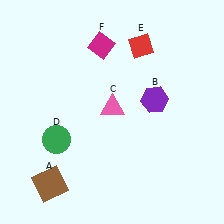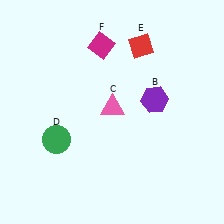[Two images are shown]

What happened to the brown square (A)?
The brown square (A) was removed in Image 2. It was in the bottom-left area of Image 1.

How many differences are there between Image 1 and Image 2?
There is 1 difference between the two images.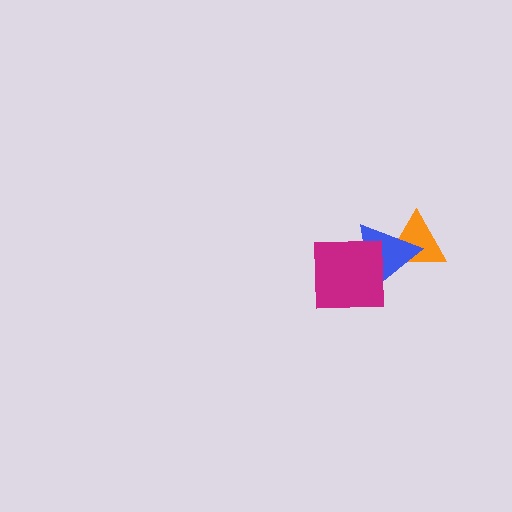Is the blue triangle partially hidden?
Yes, it is partially covered by another shape.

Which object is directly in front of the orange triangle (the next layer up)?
The blue triangle is directly in front of the orange triangle.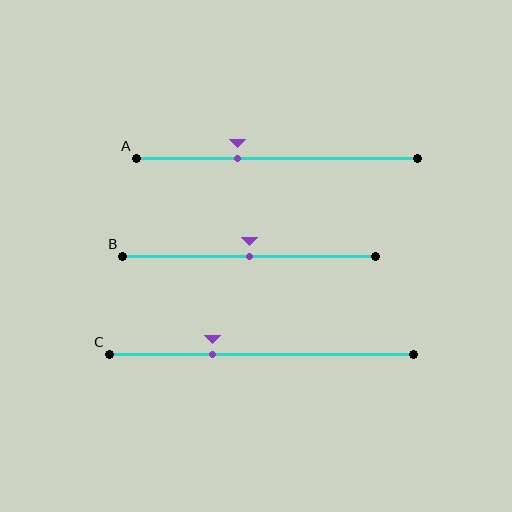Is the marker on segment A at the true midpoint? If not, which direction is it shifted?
No, the marker on segment A is shifted to the left by about 14% of the segment length.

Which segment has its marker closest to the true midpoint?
Segment B has its marker closest to the true midpoint.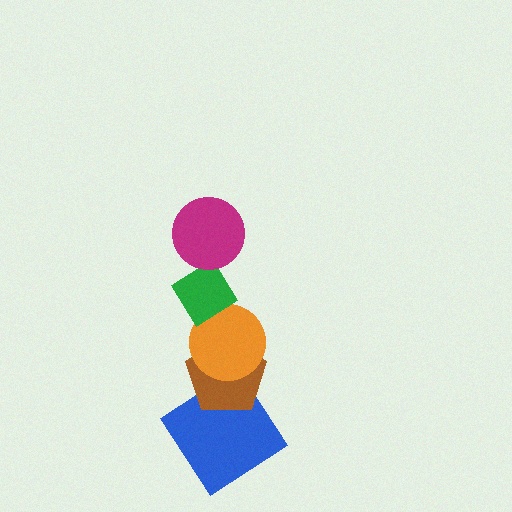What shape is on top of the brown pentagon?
The orange circle is on top of the brown pentagon.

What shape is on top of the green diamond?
The magenta circle is on top of the green diamond.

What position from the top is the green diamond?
The green diamond is 2nd from the top.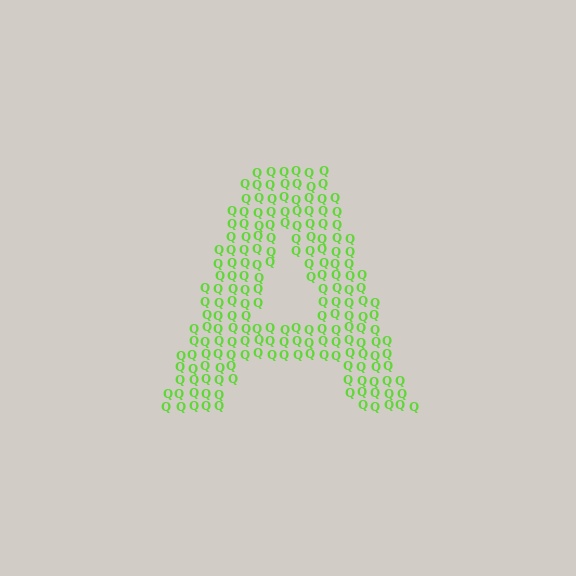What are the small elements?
The small elements are letter Q's.